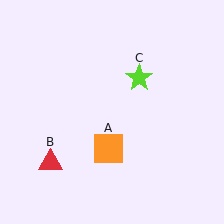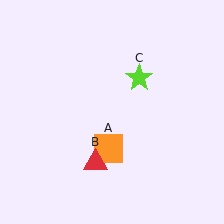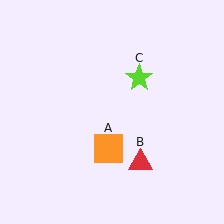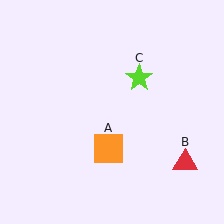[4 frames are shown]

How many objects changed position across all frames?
1 object changed position: red triangle (object B).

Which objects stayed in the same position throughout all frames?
Orange square (object A) and lime star (object C) remained stationary.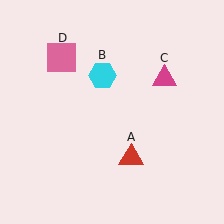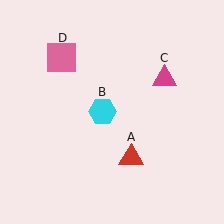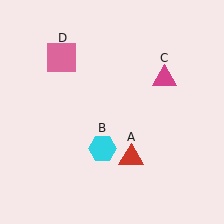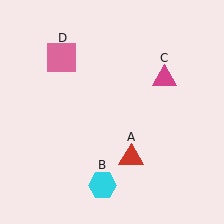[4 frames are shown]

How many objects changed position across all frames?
1 object changed position: cyan hexagon (object B).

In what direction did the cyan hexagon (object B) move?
The cyan hexagon (object B) moved down.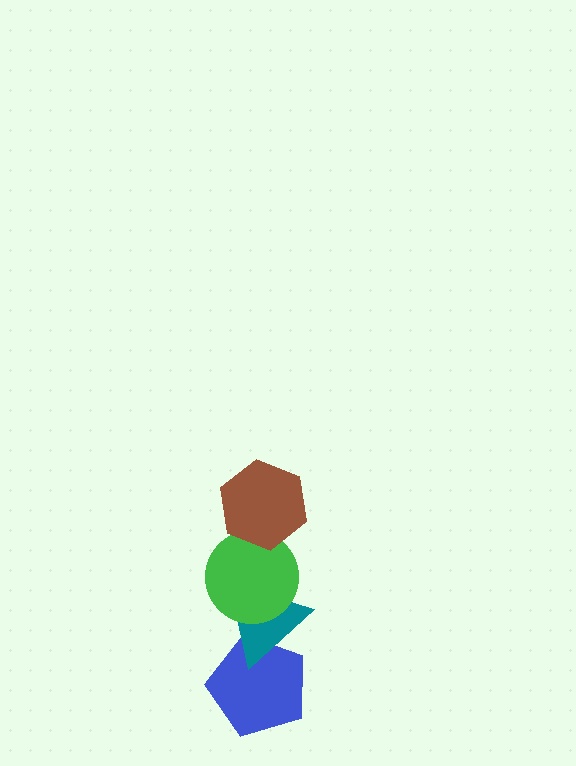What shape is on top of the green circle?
The brown hexagon is on top of the green circle.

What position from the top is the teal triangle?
The teal triangle is 3rd from the top.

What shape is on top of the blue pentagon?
The teal triangle is on top of the blue pentagon.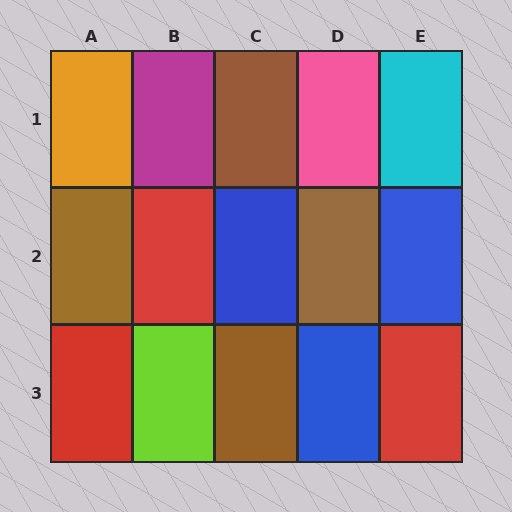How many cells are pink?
1 cell is pink.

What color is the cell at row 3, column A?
Red.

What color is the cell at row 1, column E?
Cyan.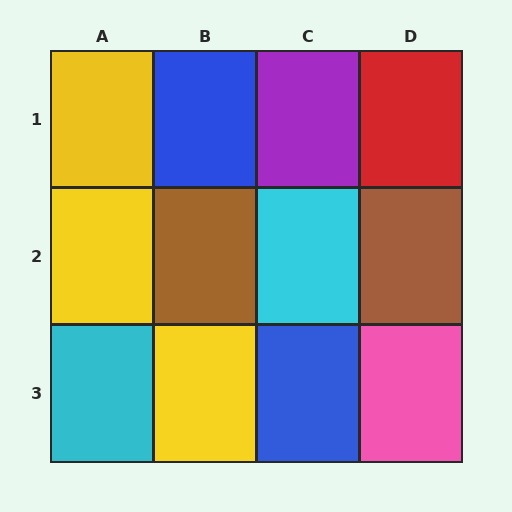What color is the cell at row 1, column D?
Red.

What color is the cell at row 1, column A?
Yellow.